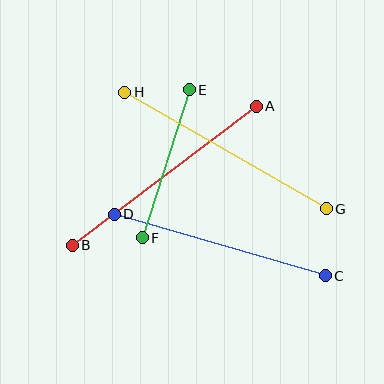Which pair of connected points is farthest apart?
Points G and H are farthest apart.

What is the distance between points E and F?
The distance is approximately 155 pixels.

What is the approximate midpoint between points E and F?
The midpoint is at approximately (166, 164) pixels.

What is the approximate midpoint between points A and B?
The midpoint is at approximately (164, 176) pixels.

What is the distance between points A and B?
The distance is approximately 231 pixels.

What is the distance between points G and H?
The distance is approximately 233 pixels.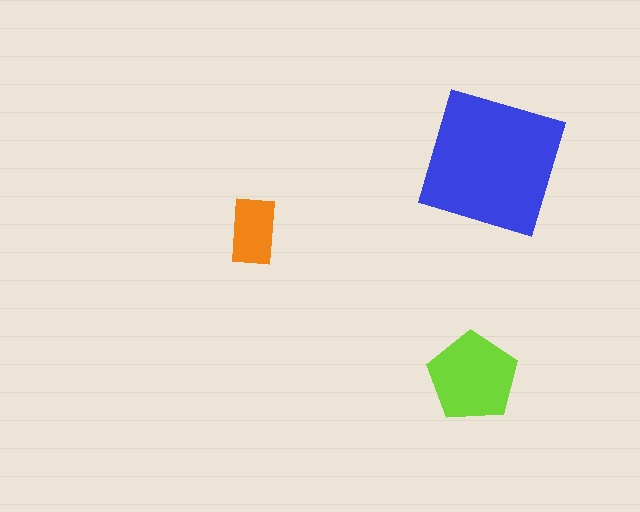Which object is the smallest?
The orange rectangle.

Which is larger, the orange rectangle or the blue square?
The blue square.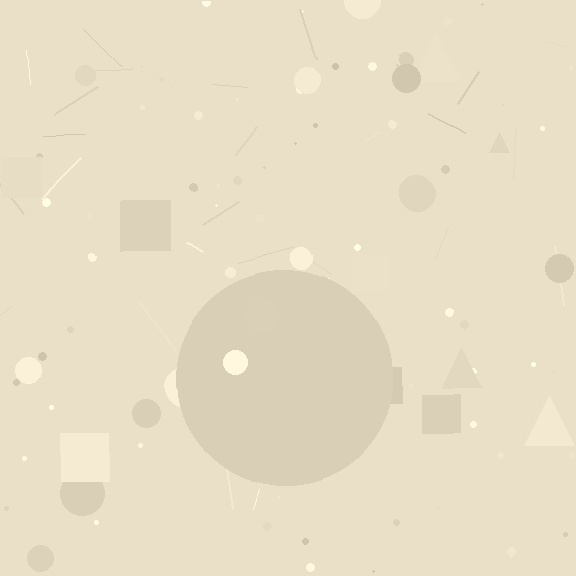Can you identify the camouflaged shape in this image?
The camouflaged shape is a circle.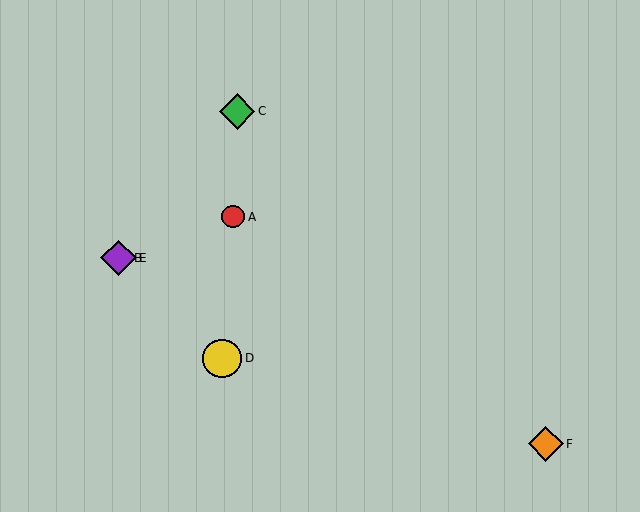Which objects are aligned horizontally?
Objects B, E are aligned horizontally.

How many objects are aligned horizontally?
2 objects (B, E) are aligned horizontally.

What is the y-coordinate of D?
Object D is at y≈358.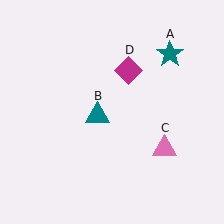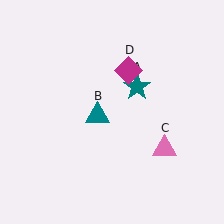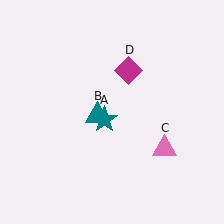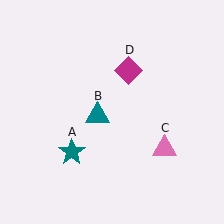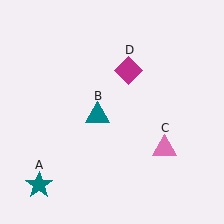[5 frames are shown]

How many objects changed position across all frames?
1 object changed position: teal star (object A).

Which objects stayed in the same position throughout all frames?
Teal triangle (object B) and pink triangle (object C) and magenta diamond (object D) remained stationary.